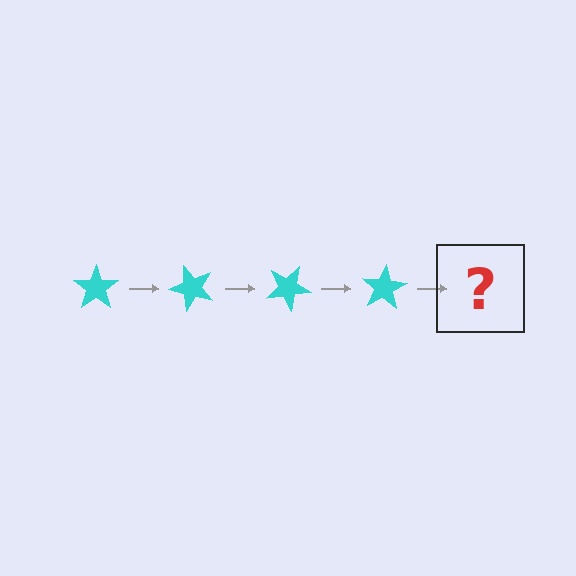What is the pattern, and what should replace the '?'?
The pattern is that the star rotates 50 degrees each step. The '?' should be a cyan star rotated 200 degrees.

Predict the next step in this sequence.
The next step is a cyan star rotated 200 degrees.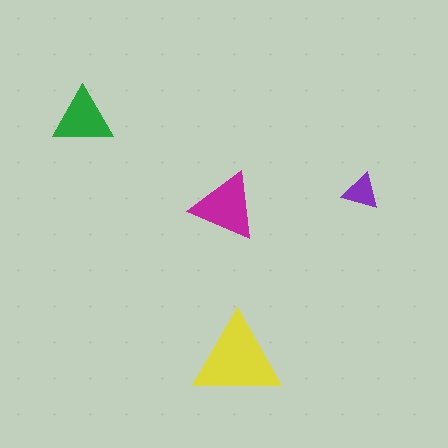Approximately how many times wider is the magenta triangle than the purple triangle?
About 2 times wider.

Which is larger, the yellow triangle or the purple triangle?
The yellow one.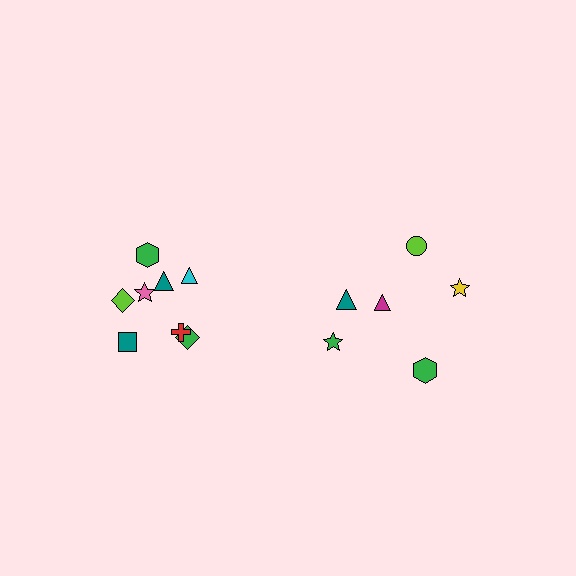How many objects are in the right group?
There are 6 objects.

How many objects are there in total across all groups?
There are 14 objects.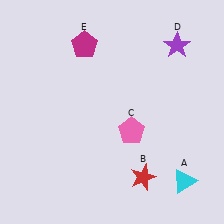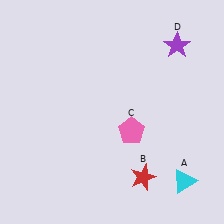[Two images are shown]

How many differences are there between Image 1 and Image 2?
There is 1 difference between the two images.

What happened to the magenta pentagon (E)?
The magenta pentagon (E) was removed in Image 2. It was in the top-left area of Image 1.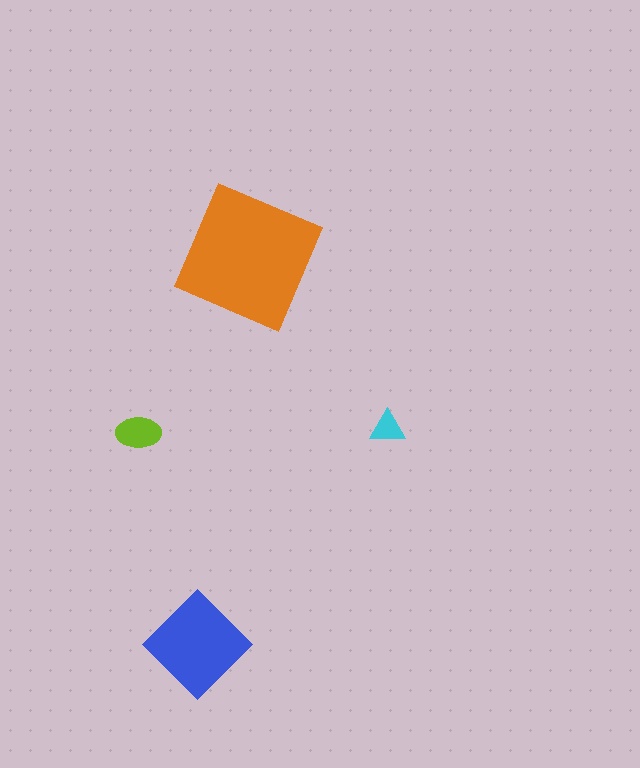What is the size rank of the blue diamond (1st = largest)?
2nd.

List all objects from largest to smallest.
The orange square, the blue diamond, the lime ellipse, the cyan triangle.